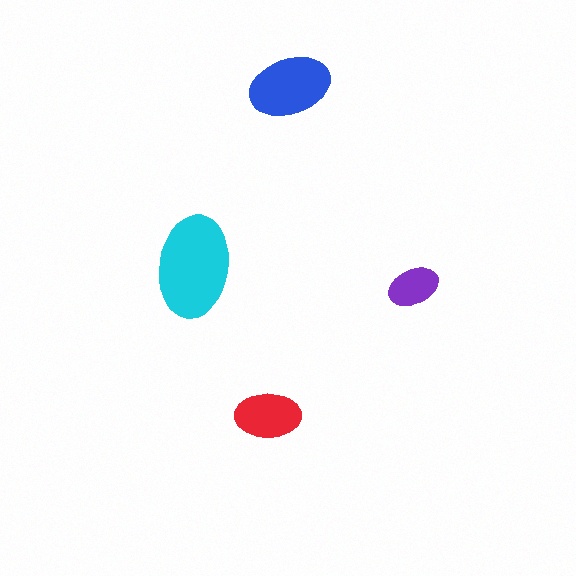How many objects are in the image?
There are 4 objects in the image.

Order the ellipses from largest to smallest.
the cyan one, the blue one, the red one, the purple one.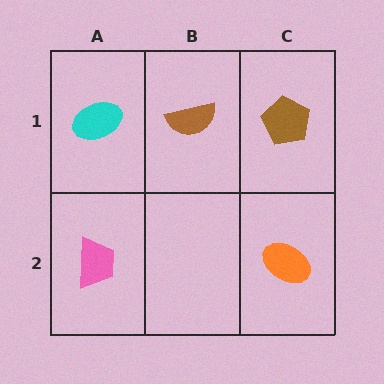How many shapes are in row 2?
2 shapes.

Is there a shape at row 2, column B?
No, that cell is empty.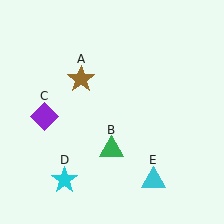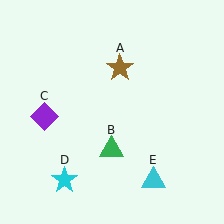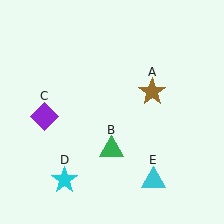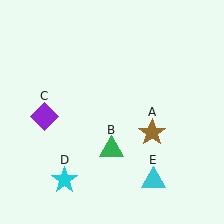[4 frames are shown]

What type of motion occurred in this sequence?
The brown star (object A) rotated clockwise around the center of the scene.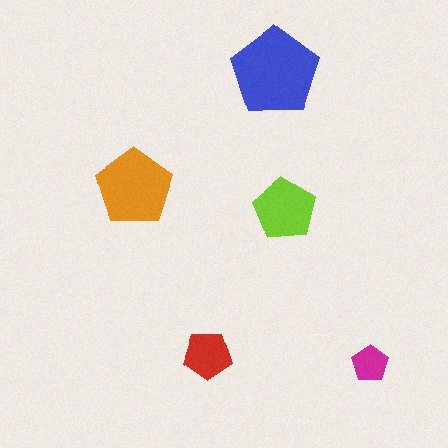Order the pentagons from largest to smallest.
the blue one, the orange one, the lime one, the red one, the magenta one.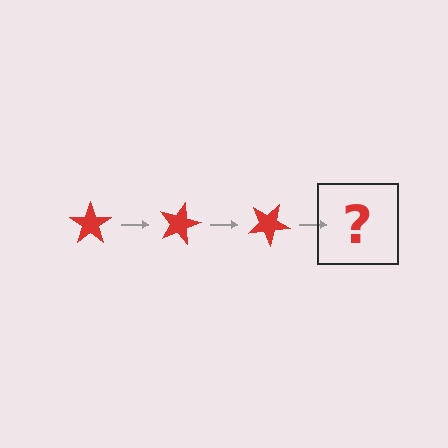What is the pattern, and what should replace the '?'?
The pattern is that the star rotates 15 degrees each step. The '?' should be a red star rotated 45 degrees.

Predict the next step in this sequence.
The next step is a red star rotated 45 degrees.